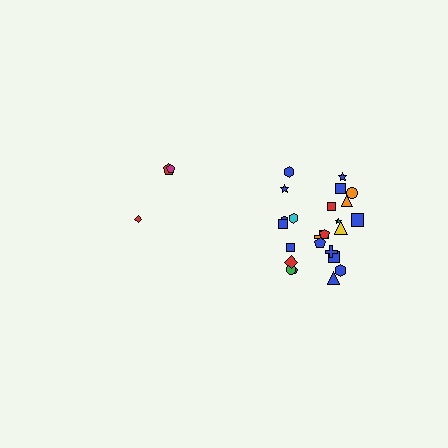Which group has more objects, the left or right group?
The right group.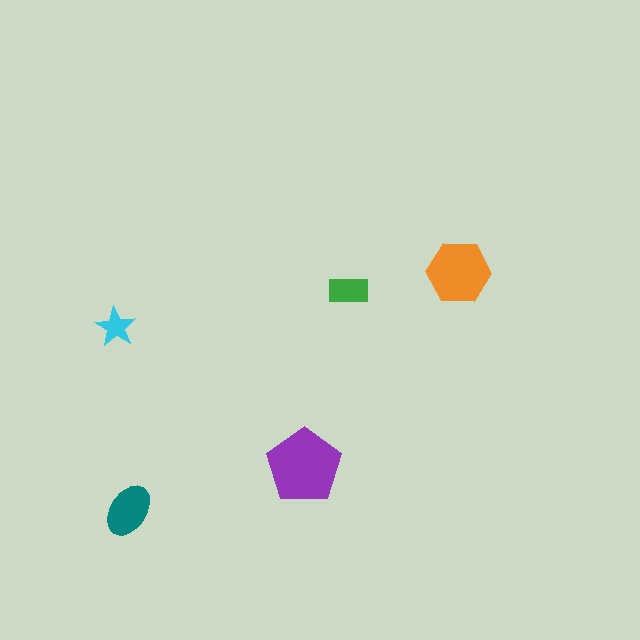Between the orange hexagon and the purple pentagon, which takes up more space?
The purple pentagon.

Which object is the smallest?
The cyan star.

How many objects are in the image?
There are 5 objects in the image.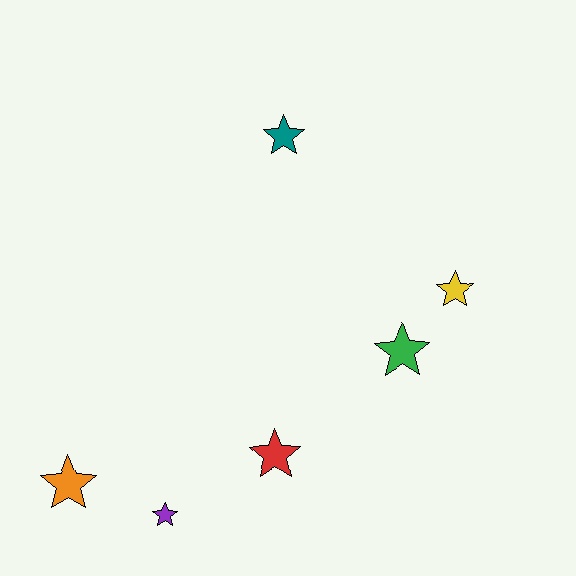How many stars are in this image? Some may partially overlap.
There are 6 stars.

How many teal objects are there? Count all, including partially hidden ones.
There is 1 teal object.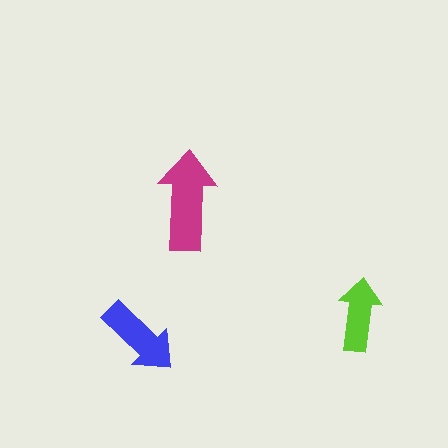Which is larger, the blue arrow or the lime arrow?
The blue one.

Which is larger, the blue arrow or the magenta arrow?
The magenta one.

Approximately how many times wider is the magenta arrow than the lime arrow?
About 1.5 times wider.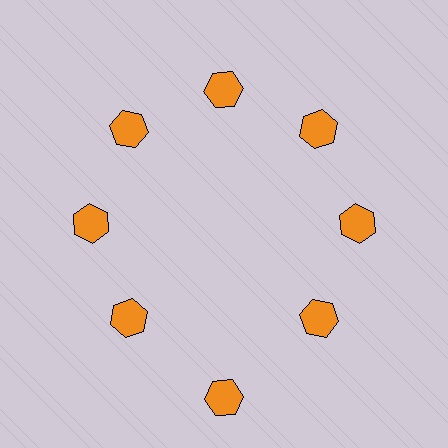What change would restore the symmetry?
The symmetry would be restored by moving it inward, back onto the ring so that all 8 hexagons sit at equal angles and equal distance from the center.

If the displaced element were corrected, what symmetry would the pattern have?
It would have 8-fold rotational symmetry — the pattern would map onto itself every 45 degrees.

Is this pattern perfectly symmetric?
No. The 8 orange hexagons are arranged in a ring, but one element near the 6 o'clock position is pushed outward from the center, breaking the 8-fold rotational symmetry.